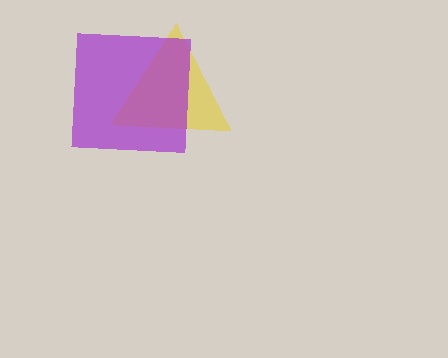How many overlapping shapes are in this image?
There are 2 overlapping shapes in the image.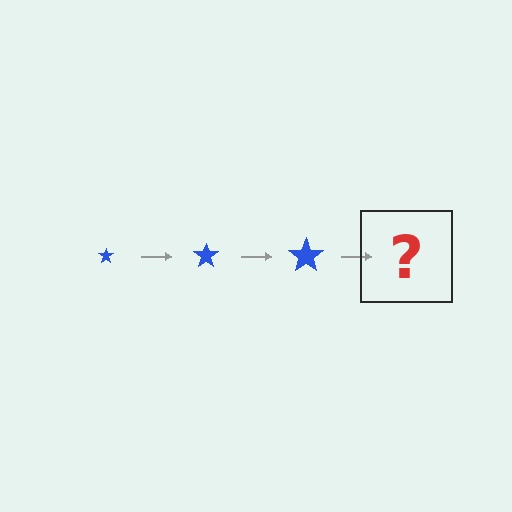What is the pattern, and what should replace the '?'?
The pattern is that the star gets progressively larger each step. The '?' should be a blue star, larger than the previous one.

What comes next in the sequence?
The next element should be a blue star, larger than the previous one.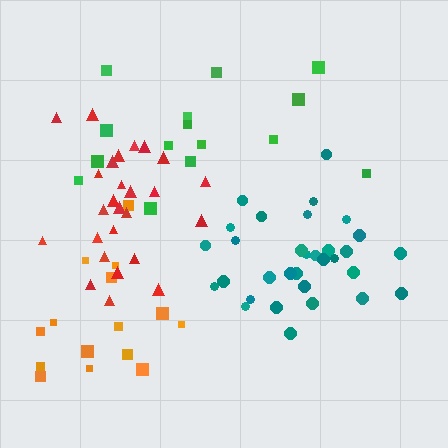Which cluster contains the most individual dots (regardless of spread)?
Teal (32).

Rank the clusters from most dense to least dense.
teal, red, orange, green.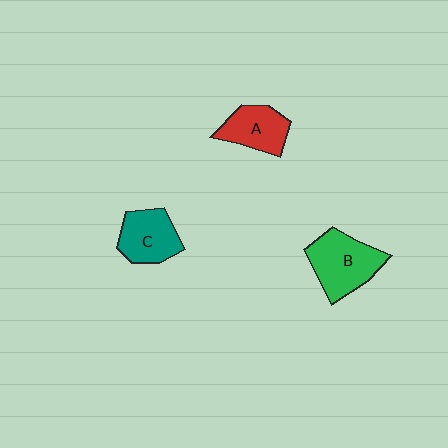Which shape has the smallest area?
Shape A (red).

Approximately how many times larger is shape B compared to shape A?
Approximately 1.4 times.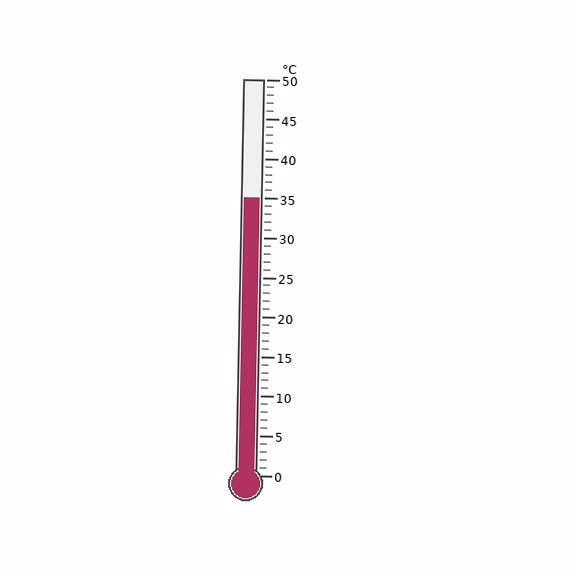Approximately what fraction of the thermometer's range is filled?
The thermometer is filled to approximately 70% of its range.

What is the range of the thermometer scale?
The thermometer scale ranges from 0°C to 50°C.